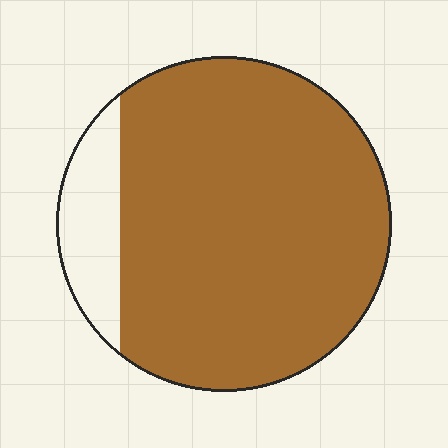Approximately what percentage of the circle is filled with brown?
Approximately 85%.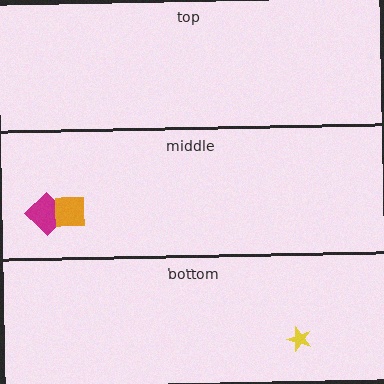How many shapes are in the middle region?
2.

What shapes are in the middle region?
The magenta diamond, the orange square.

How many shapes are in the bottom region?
1.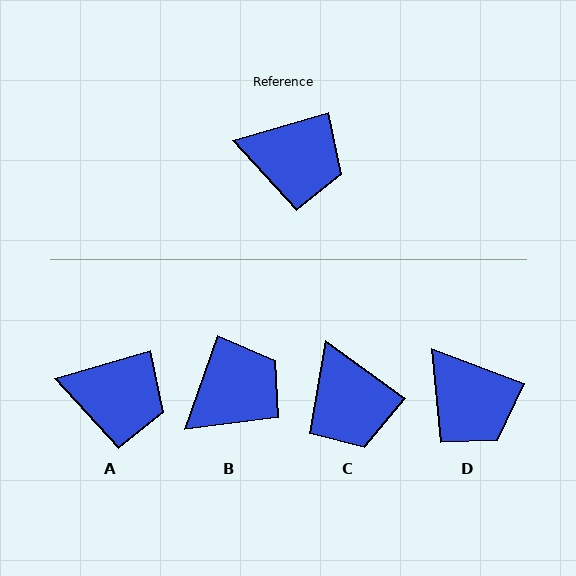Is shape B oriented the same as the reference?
No, it is off by about 55 degrees.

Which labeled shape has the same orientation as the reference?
A.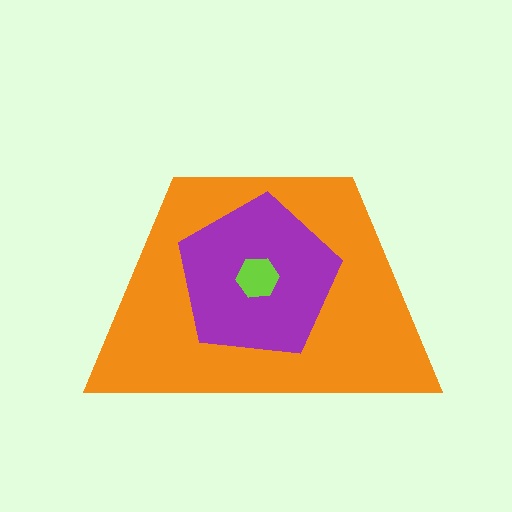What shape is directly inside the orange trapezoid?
The purple pentagon.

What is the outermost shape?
The orange trapezoid.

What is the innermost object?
The lime hexagon.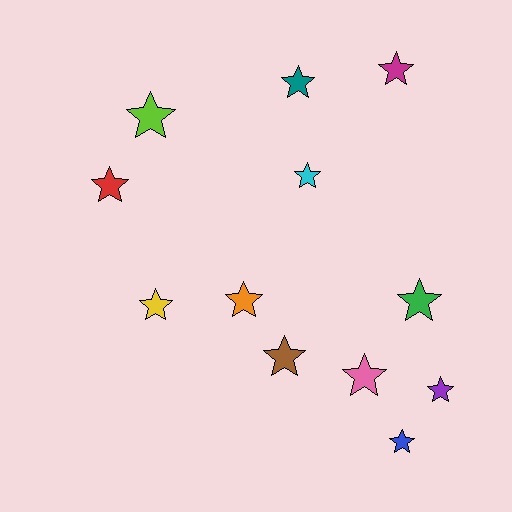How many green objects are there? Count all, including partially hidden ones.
There is 1 green object.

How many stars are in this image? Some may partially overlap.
There are 12 stars.